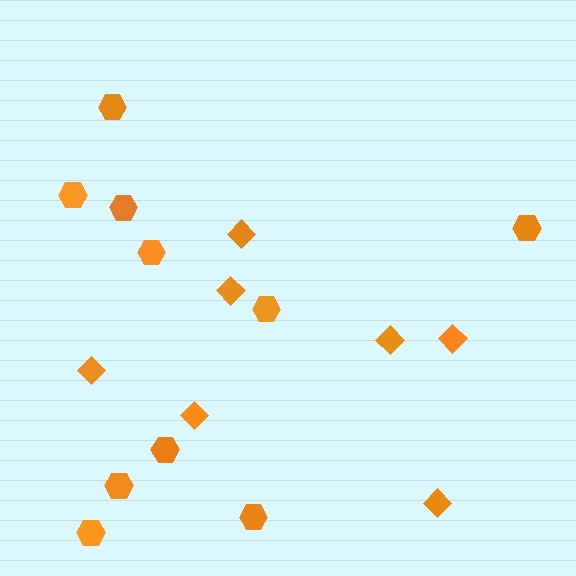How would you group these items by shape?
There are 2 groups: one group of hexagons (10) and one group of diamonds (7).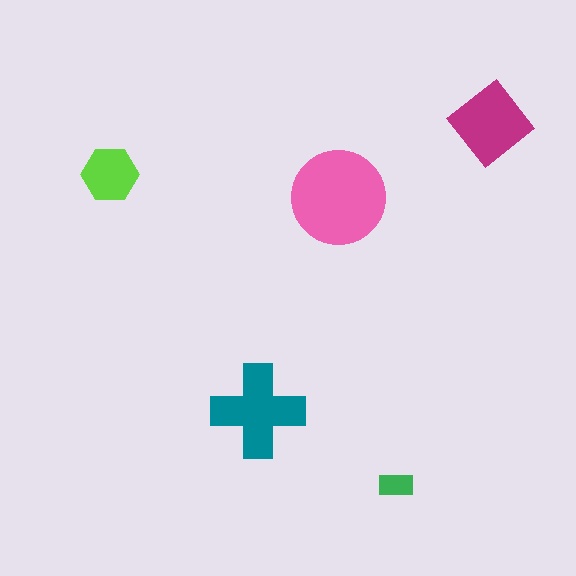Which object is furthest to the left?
The lime hexagon is leftmost.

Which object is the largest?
The pink circle.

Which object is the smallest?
The green rectangle.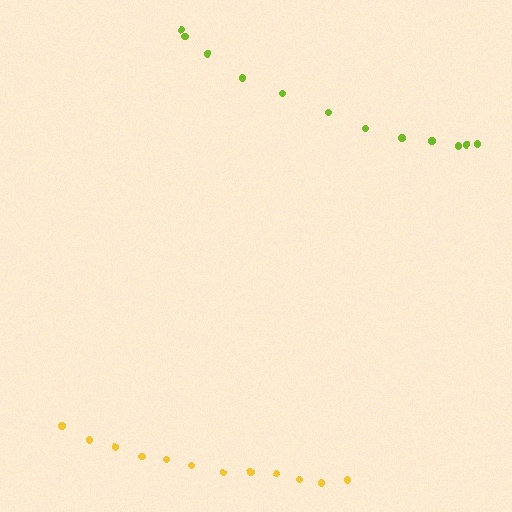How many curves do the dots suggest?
There are 2 distinct paths.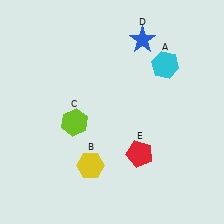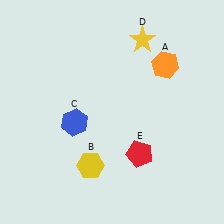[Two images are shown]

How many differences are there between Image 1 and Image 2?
There are 3 differences between the two images.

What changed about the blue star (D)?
In Image 1, D is blue. In Image 2, it changed to yellow.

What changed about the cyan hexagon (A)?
In Image 1, A is cyan. In Image 2, it changed to orange.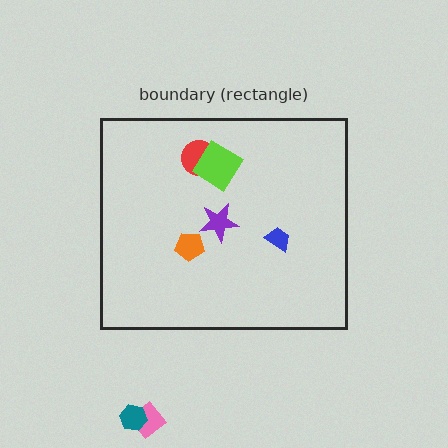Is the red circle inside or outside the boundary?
Inside.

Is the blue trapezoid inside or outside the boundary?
Inside.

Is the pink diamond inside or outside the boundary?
Outside.